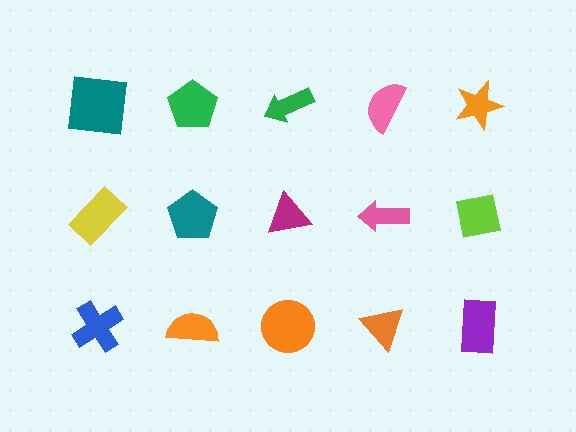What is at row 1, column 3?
A green arrow.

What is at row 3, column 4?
An orange triangle.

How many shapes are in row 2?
5 shapes.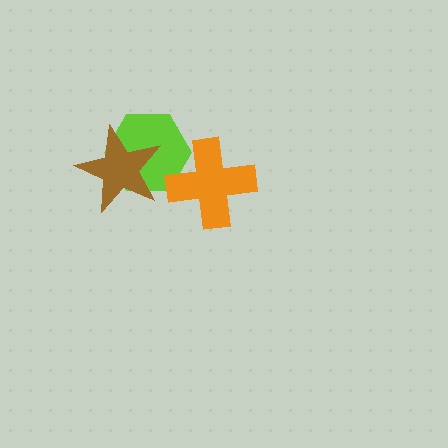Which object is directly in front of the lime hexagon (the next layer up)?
The brown star is directly in front of the lime hexagon.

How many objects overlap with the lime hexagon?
2 objects overlap with the lime hexagon.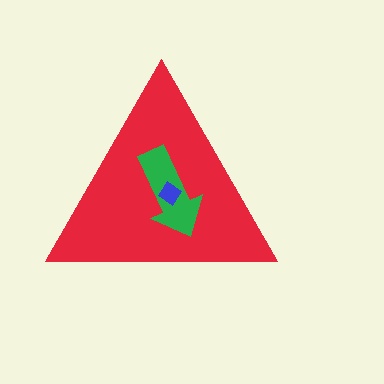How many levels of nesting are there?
3.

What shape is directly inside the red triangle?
The green arrow.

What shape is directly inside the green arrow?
The blue diamond.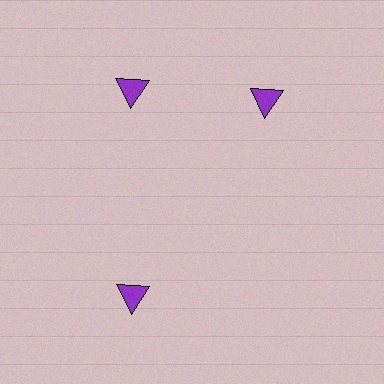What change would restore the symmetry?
The symmetry would be restored by rotating it back into even spacing with its neighbors so that all 3 triangles sit at equal angles and equal distance from the center.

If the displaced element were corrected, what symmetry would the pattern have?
It would have 3-fold rotational symmetry — the pattern would map onto itself every 120 degrees.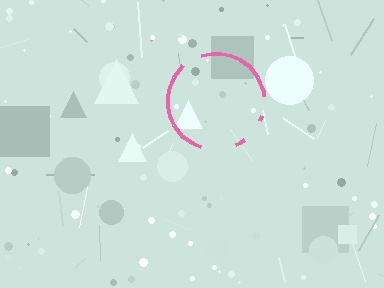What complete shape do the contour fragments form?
The contour fragments form a circle.